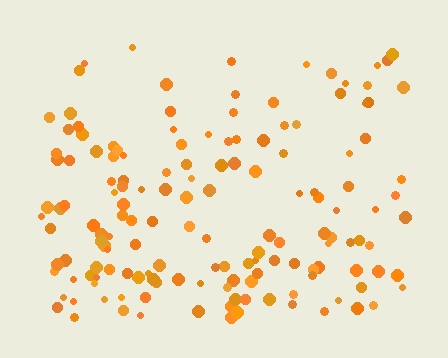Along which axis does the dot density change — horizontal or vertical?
Vertical.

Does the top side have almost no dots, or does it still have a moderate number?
Still a moderate number, just noticeably fewer than the bottom.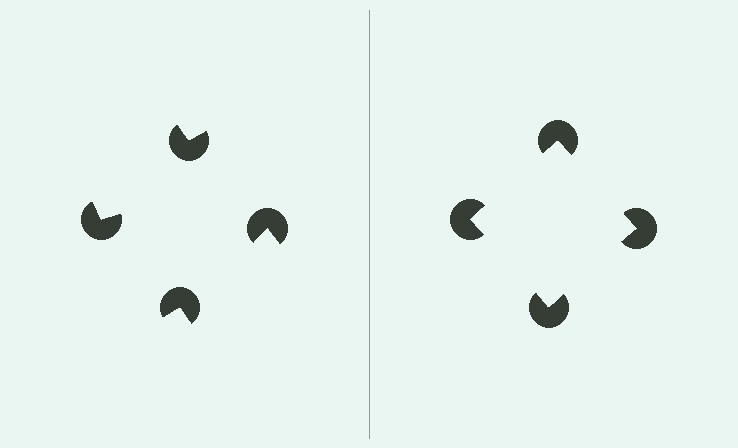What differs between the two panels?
The pac-man discs are positioned identically on both sides; only the wedge orientations differ. On the right they align to a square; on the left they are misaligned.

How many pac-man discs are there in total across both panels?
8 — 4 on each side.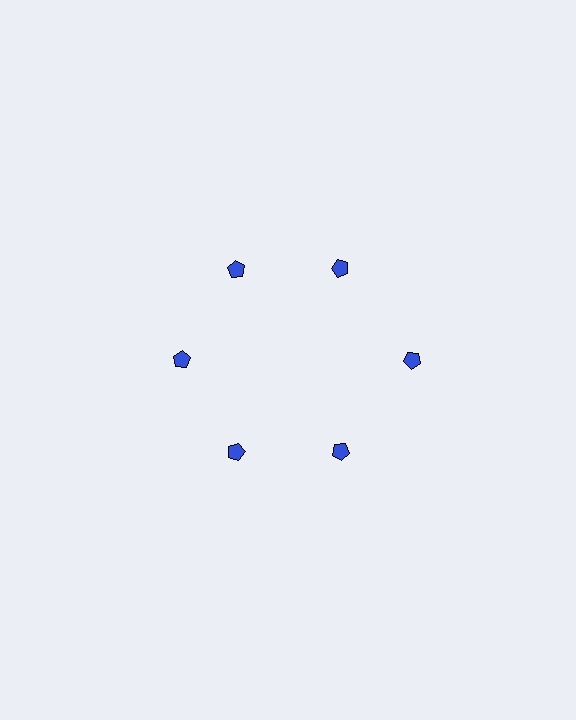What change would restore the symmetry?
The symmetry would be restored by moving it inward, back onto the ring so that all 6 pentagons sit at equal angles and equal distance from the center.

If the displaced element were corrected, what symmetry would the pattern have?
It would have 6-fold rotational symmetry — the pattern would map onto itself every 60 degrees.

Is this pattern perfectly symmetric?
No. The 6 blue pentagons are arranged in a ring, but one element near the 3 o'clock position is pushed outward from the center, breaking the 6-fold rotational symmetry.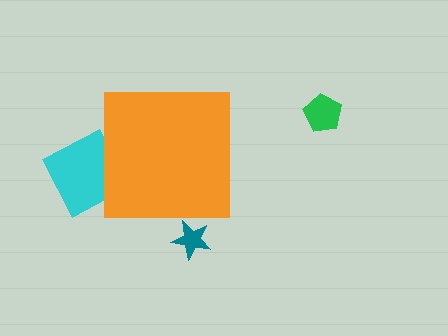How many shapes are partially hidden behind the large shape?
2 shapes are partially hidden.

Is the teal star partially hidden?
Yes, the teal star is partially hidden behind the orange square.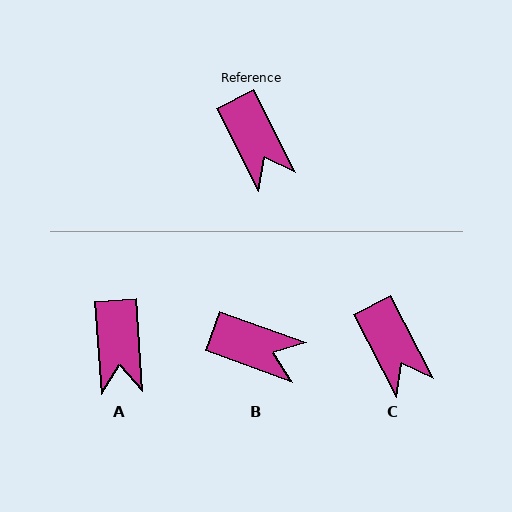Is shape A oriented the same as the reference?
No, it is off by about 23 degrees.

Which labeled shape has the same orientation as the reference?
C.